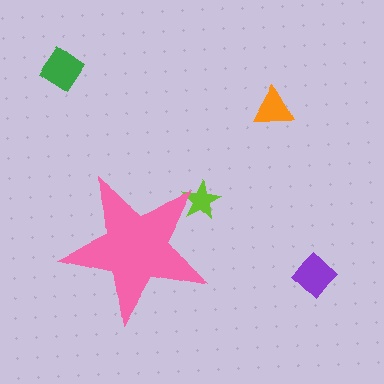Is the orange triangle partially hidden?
No, the orange triangle is fully visible.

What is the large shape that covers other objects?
A pink star.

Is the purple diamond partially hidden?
No, the purple diamond is fully visible.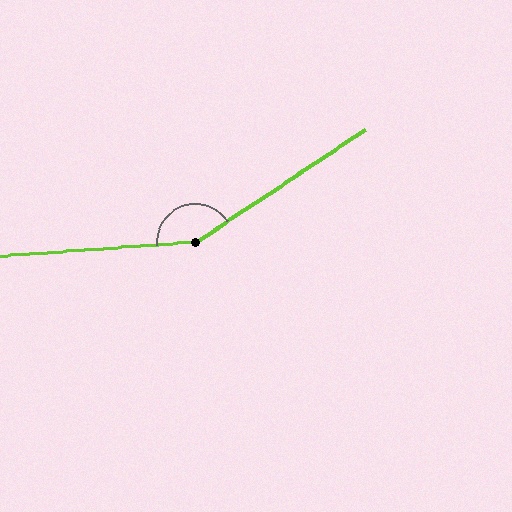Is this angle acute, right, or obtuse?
It is obtuse.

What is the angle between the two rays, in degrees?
Approximately 150 degrees.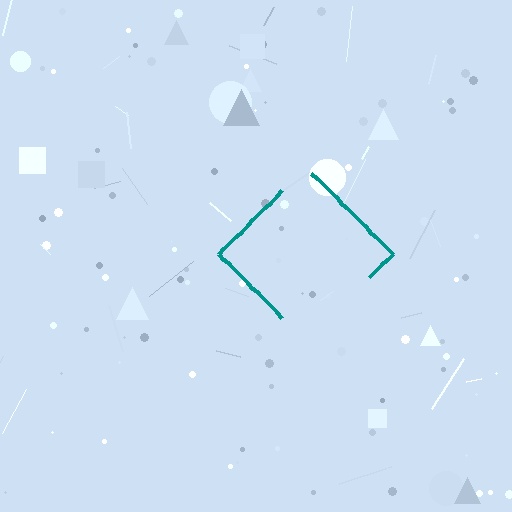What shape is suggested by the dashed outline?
The dashed outline suggests a diamond.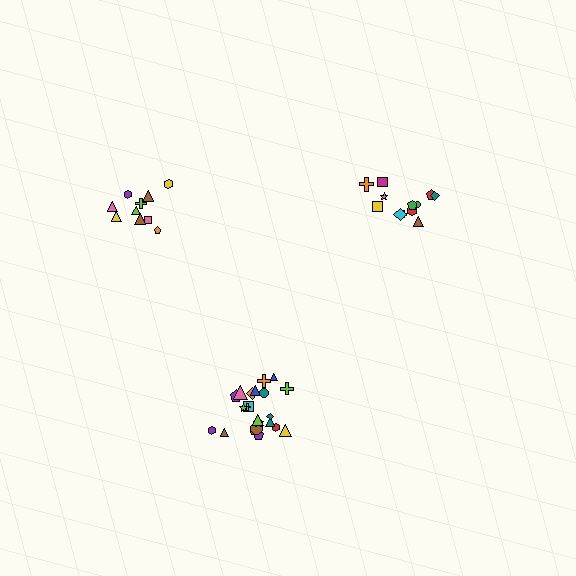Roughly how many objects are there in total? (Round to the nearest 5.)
Roughly 45 objects in total.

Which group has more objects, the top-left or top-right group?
The top-right group.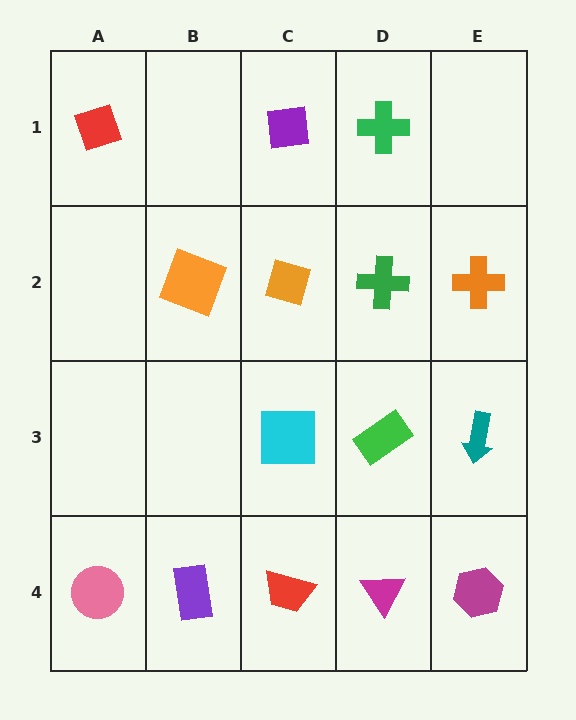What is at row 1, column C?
A purple square.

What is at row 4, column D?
A magenta triangle.